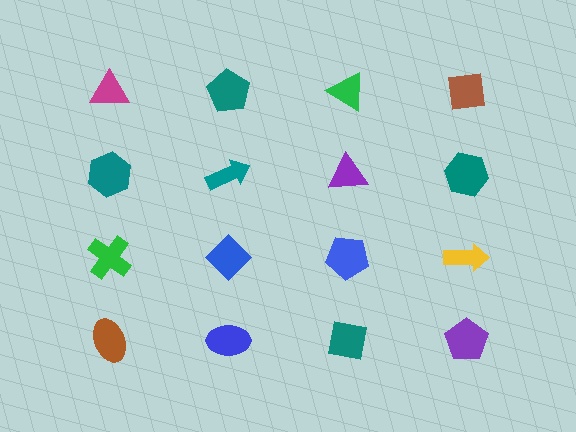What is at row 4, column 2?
A blue ellipse.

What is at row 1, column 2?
A teal pentagon.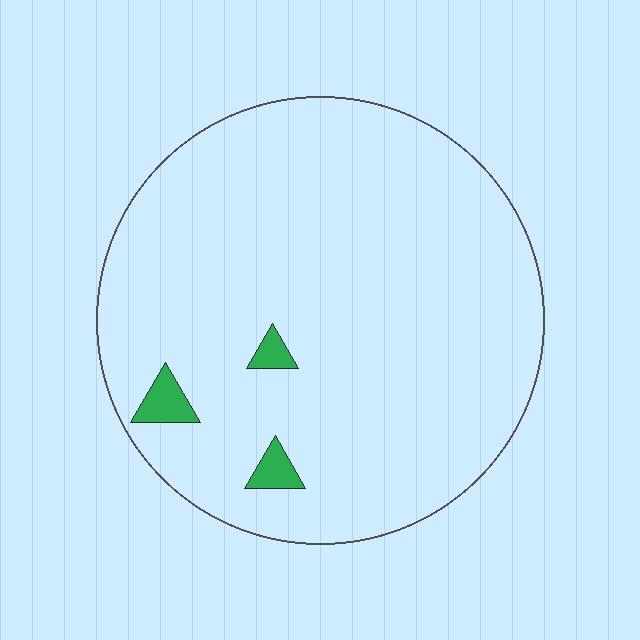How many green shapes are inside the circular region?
3.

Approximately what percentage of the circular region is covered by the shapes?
Approximately 5%.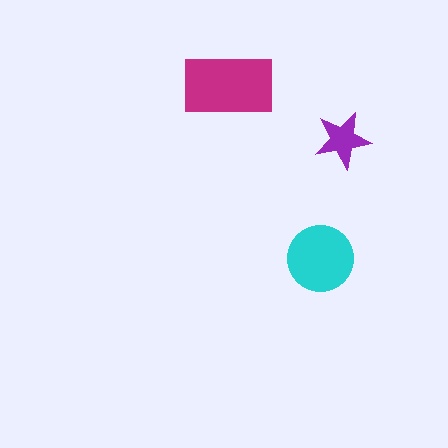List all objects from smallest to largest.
The purple star, the cyan circle, the magenta rectangle.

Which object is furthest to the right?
The purple star is rightmost.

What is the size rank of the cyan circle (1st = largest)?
2nd.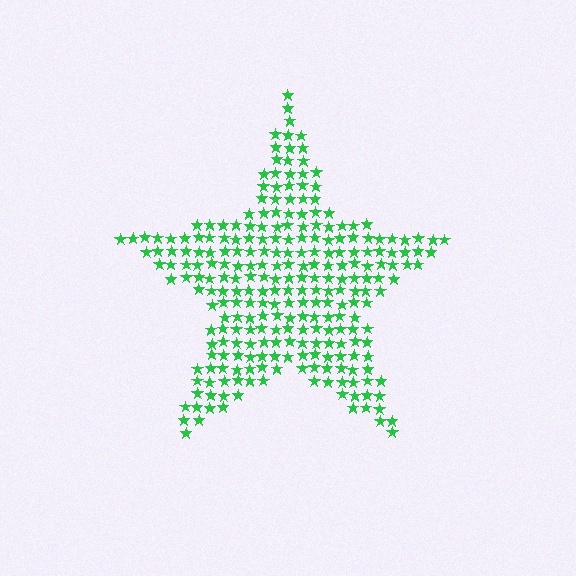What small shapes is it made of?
It is made of small stars.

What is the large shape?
The large shape is a star.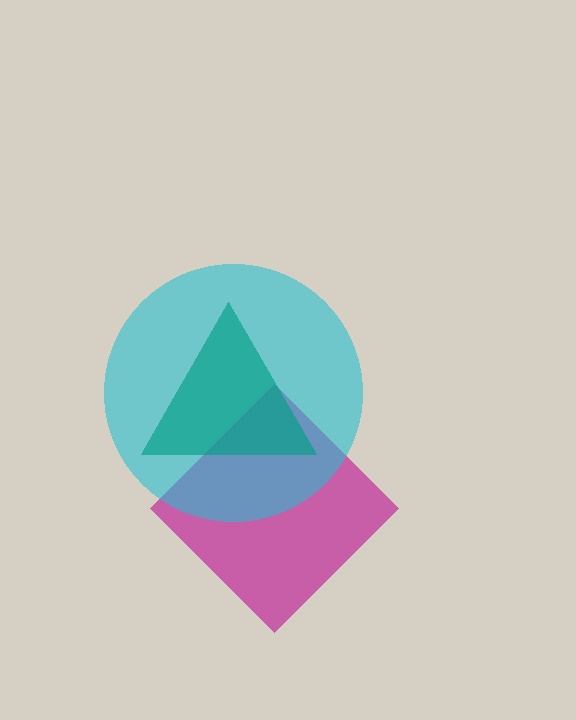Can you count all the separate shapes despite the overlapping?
Yes, there are 3 separate shapes.